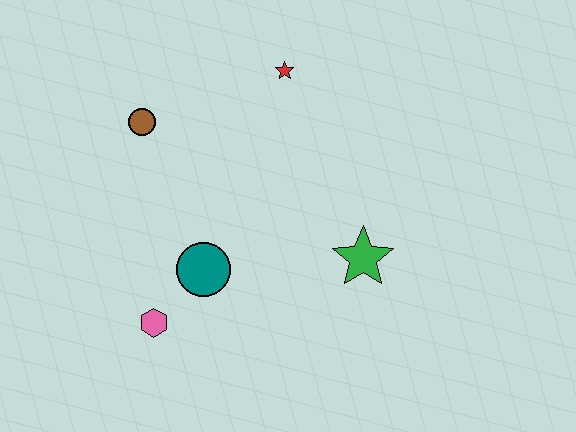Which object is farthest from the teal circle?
The red star is farthest from the teal circle.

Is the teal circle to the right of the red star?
No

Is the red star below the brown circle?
No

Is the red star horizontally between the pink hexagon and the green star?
Yes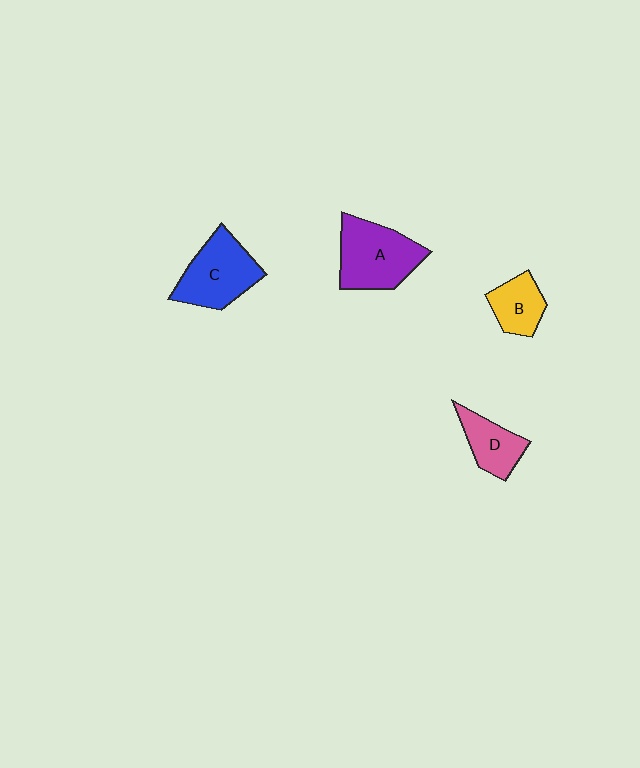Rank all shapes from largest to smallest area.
From largest to smallest: A (purple), C (blue), D (pink), B (yellow).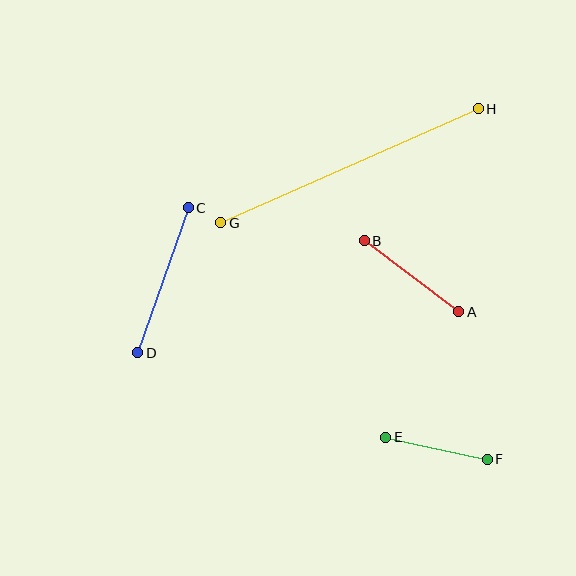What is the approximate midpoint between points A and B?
The midpoint is at approximately (411, 276) pixels.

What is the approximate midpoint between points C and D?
The midpoint is at approximately (163, 280) pixels.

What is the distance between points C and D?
The distance is approximately 154 pixels.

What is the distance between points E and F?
The distance is approximately 104 pixels.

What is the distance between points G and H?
The distance is approximately 281 pixels.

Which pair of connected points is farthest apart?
Points G and H are farthest apart.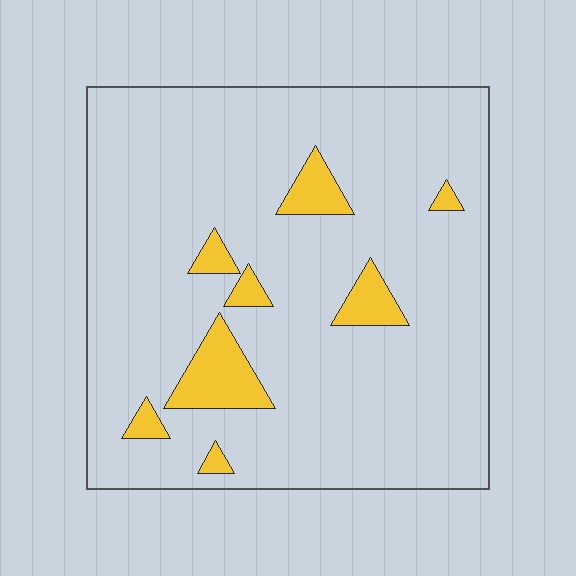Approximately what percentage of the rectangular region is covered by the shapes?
Approximately 10%.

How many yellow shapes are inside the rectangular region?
8.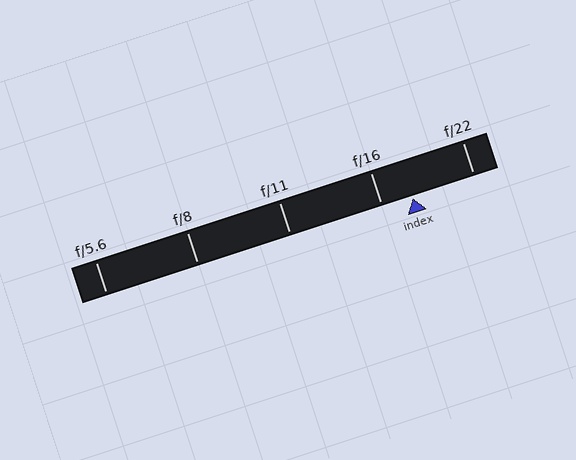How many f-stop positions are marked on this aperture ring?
There are 5 f-stop positions marked.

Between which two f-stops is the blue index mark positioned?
The index mark is between f/16 and f/22.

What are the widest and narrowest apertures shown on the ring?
The widest aperture shown is f/5.6 and the narrowest is f/22.